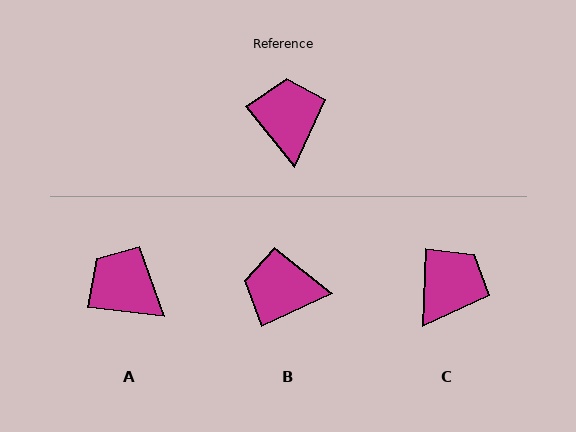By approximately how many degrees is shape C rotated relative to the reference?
Approximately 41 degrees clockwise.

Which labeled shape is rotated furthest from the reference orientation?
B, about 76 degrees away.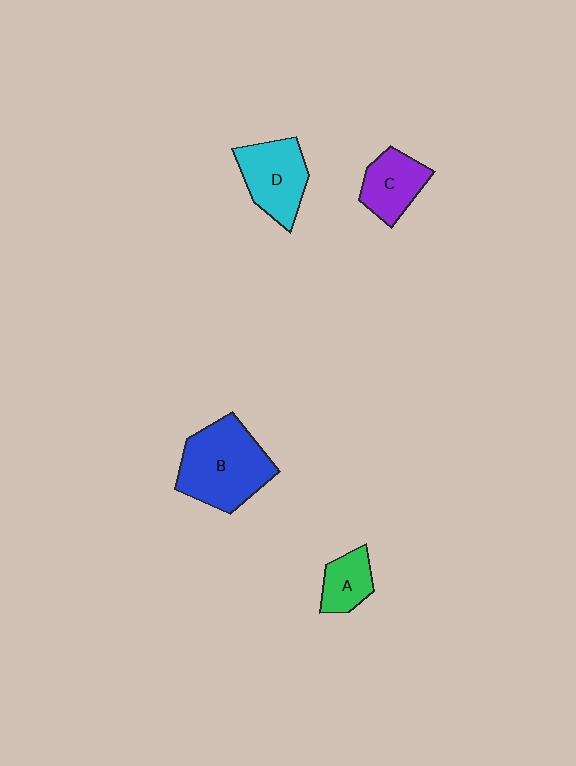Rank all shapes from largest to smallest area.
From largest to smallest: B (blue), D (cyan), C (purple), A (green).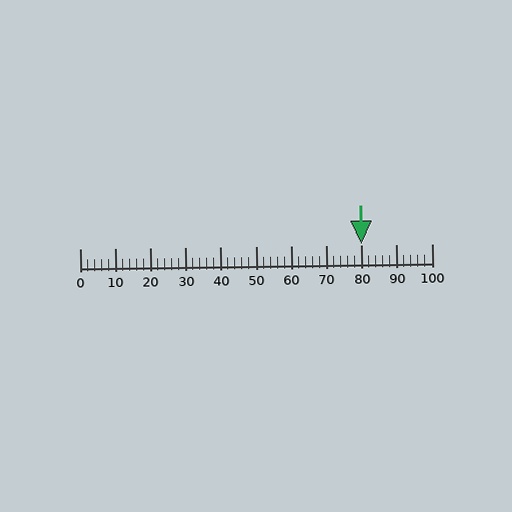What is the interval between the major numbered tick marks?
The major tick marks are spaced 10 units apart.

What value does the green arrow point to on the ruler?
The green arrow points to approximately 80.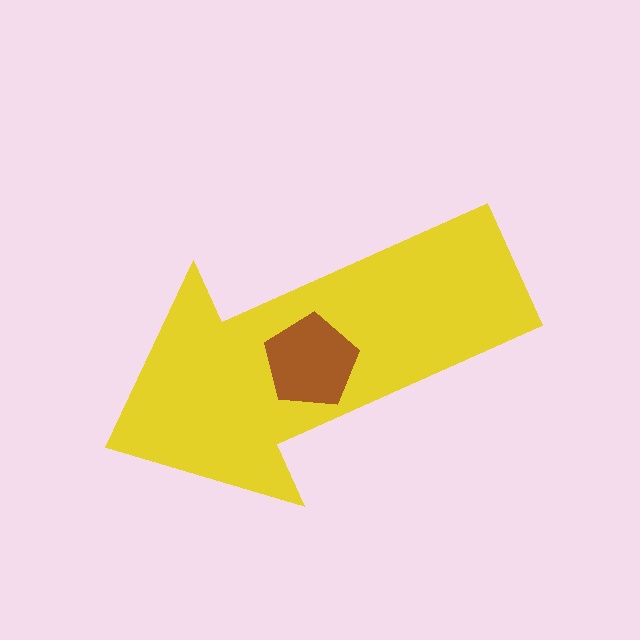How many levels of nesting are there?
2.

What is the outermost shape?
The yellow arrow.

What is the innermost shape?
The brown pentagon.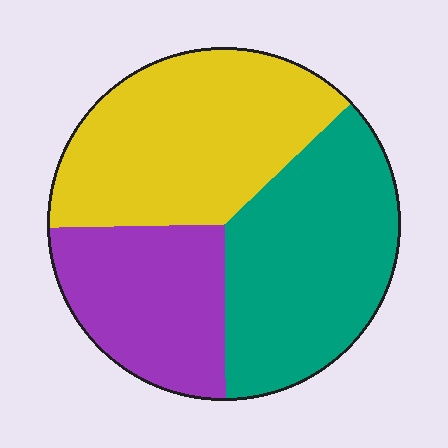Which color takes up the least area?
Purple, at roughly 25%.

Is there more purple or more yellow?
Yellow.